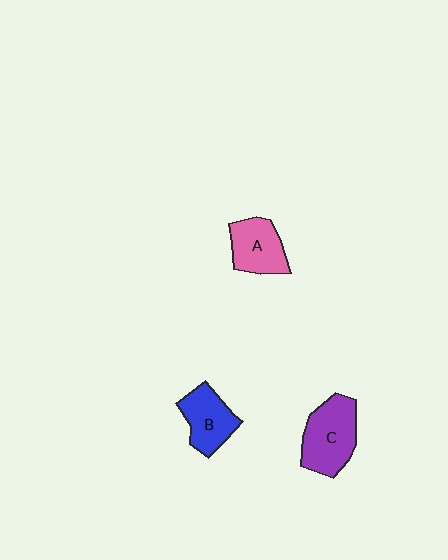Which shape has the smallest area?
Shape B (blue).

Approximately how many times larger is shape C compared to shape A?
Approximately 1.3 times.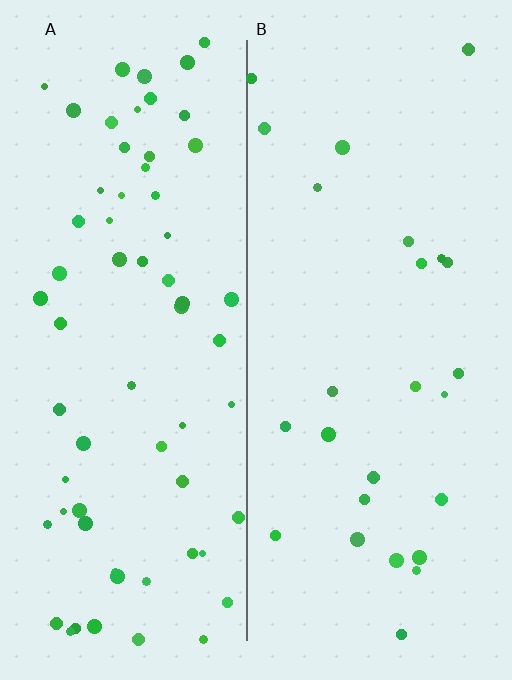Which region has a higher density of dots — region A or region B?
A (the left).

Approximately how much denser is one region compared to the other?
Approximately 2.5× — region A over region B.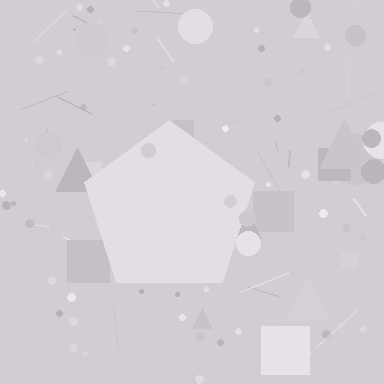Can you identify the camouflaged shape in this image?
The camouflaged shape is a pentagon.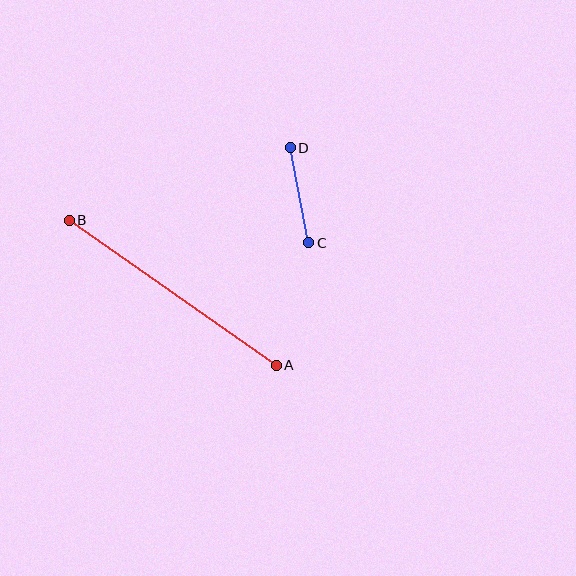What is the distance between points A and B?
The distance is approximately 253 pixels.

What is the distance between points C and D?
The distance is approximately 97 pixels.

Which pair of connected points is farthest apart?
Points A and B are farthest apart.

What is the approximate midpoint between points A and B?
The midpoint is at approximately (173, 293) pixels.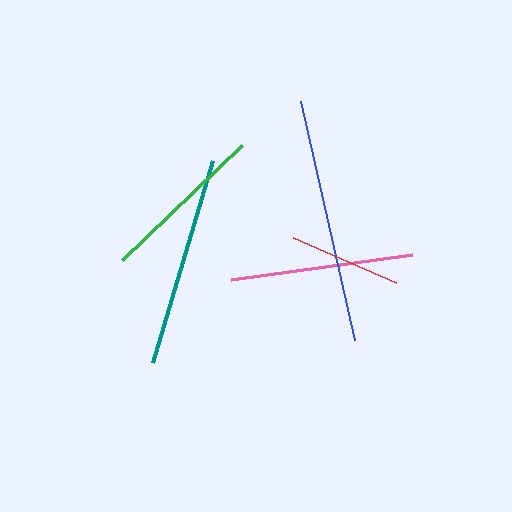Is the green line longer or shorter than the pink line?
The pink line is longer than the green line.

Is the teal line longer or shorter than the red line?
The teal line is longer than the red line.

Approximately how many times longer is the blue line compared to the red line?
The blue line is approximately 2.2 times the length of the red line.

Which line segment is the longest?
The blue line is the longest at approximately 245 pixels.